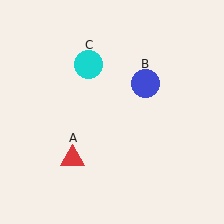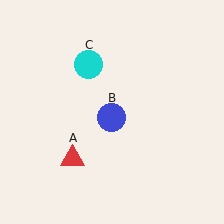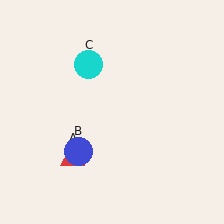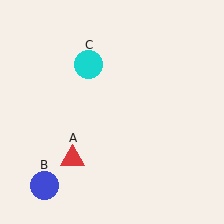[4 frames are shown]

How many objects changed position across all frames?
1 object changed position: blue circle (object B).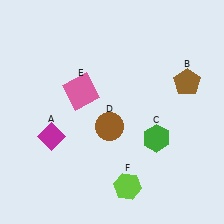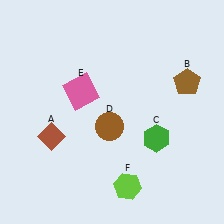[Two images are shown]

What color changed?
The diamond (A) changed from magenta in Image 1 to brown in Image 2.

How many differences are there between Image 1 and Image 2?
There is 1 difference between the two images.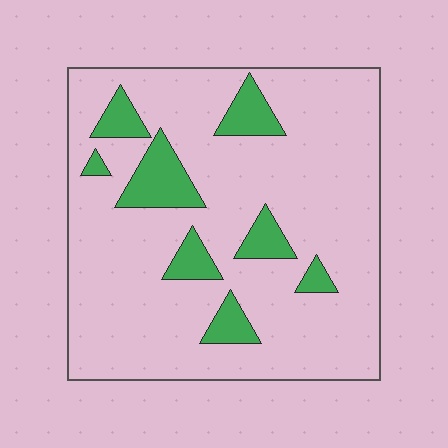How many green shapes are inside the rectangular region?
8.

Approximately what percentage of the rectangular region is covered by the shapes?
Approximately 15%.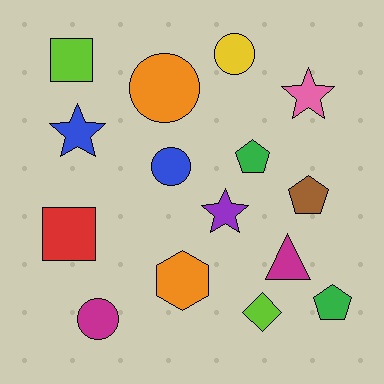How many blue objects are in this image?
There are 2 blue objects.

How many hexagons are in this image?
There is 1 hexagon.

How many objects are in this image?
There are 15 objects.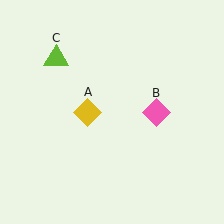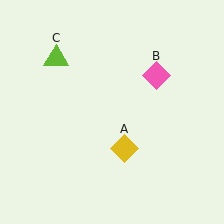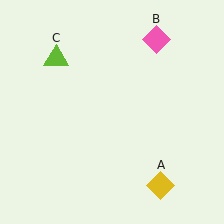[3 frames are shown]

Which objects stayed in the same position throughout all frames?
Lime triangle (object C) remained stationary.